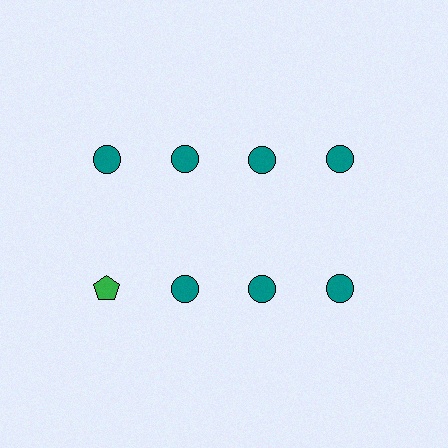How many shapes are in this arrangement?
There are 8 shapes arranged in a grid pattern.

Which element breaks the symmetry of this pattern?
The green pentagon in the second row, leftmost column breaks the symmetry. All other shapes are teal circles.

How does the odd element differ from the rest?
It differs in both color (green instead of teal) and shape (pentagon instead of circle).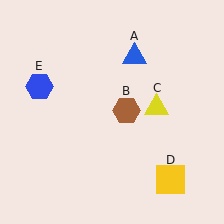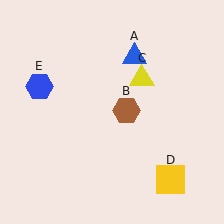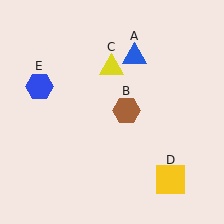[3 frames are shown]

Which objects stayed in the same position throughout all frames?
Blue triangle (object A) and brown hexagon (object B) and yellow square (object D) and blue hexagon (object E) remained stationary.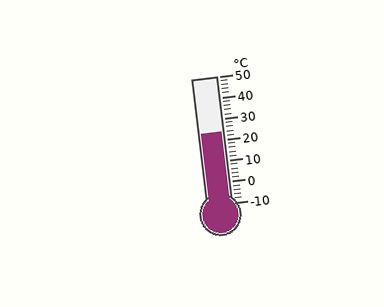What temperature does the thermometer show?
The thermometer shows approximately 24°C.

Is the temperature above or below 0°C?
The temperature is above 0°C.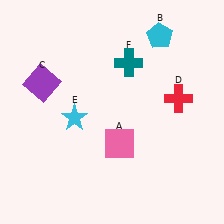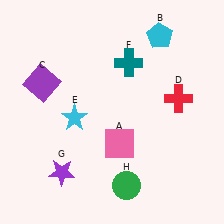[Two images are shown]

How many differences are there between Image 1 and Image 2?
There are 2 differences between the two images.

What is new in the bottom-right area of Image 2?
A green circle (H) was added in the bottom-right area of Image 2.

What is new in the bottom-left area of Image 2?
A purple star (G) was added in the bottom-left area of Image 2.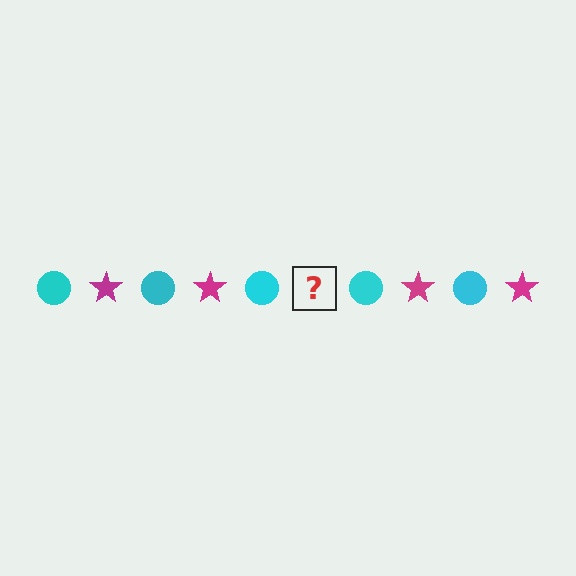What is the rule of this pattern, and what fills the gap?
The rule is that the pattern alternates between cyan circle and magenta star. The gap should be filled with a magenta star.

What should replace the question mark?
The question mark should be replaced with a magenta star.